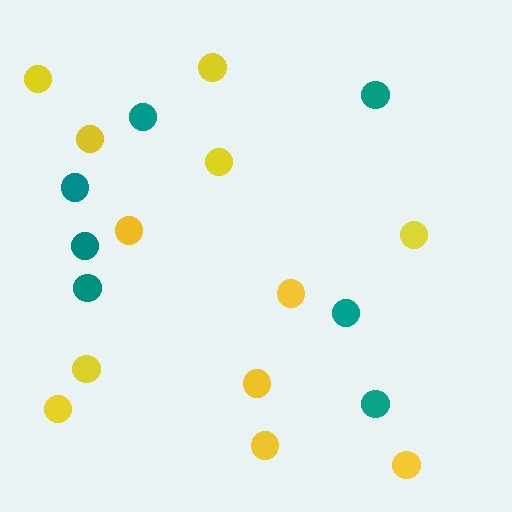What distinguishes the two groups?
There are 2 groups: one group of teal circles (7) and one group of yellow circles (12).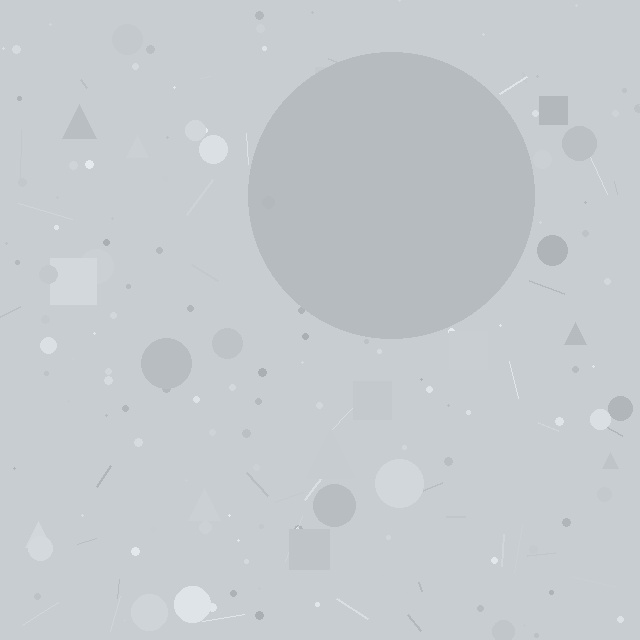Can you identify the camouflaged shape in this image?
The camouflaged shape is a circle.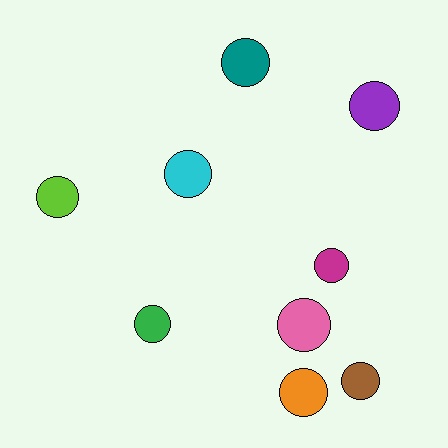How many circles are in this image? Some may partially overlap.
There are 9 circles.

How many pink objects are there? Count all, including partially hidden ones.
There is 1 pink object.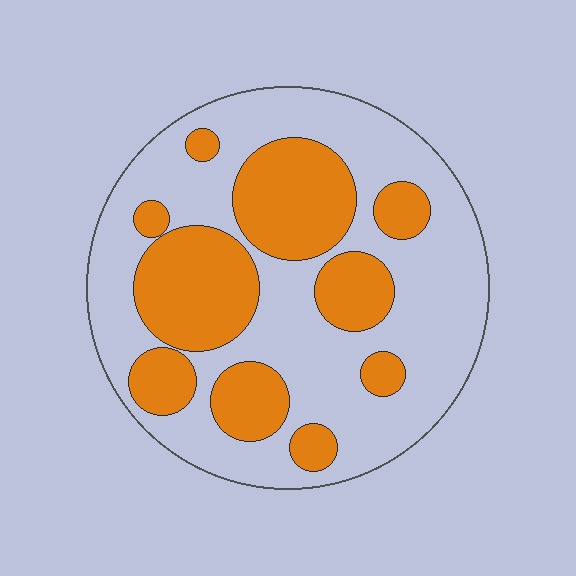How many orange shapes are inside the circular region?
10.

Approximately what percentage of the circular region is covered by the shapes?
Approximately 35%.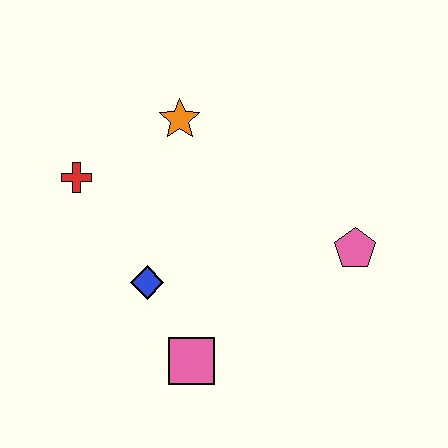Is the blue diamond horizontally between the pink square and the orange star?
No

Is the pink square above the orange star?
No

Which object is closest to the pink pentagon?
The pink square is closest to the pink pentagon.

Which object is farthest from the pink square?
The orange star is farthest from the pink square.